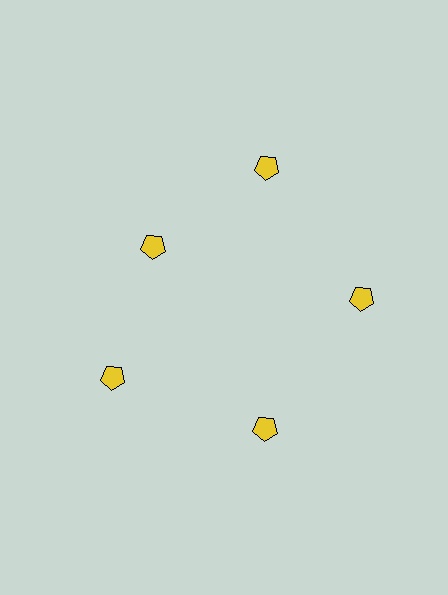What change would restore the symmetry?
The symmetry would be restored by moving it outward, back onto the ring so that all 5 pentagons sit at equal angles and equal distance from the center.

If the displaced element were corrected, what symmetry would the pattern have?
It would have 5-fold rotational symmetry — the pattern would map onto itself every 72 degrees.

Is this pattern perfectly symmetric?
No. The 5 yellow pentagons are arranged in a ring, but one element near the 10 o'clock position is pulled inward toward the center, breaking the 5-fold rotational symmetry.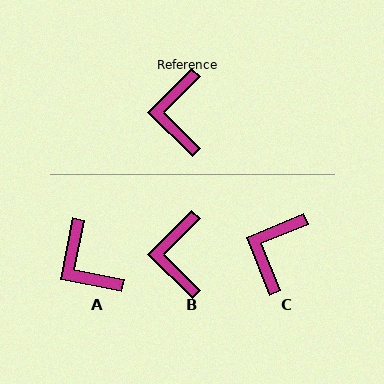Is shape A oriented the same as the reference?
No, it is off by about 34 degrees.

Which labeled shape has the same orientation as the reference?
B.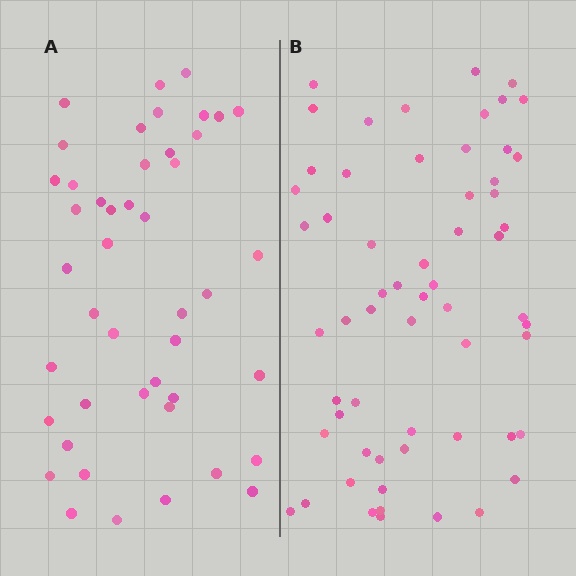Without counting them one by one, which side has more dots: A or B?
Region B (the right region) has more dots.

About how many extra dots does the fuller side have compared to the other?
Region B has approximately 15 more dots than region A.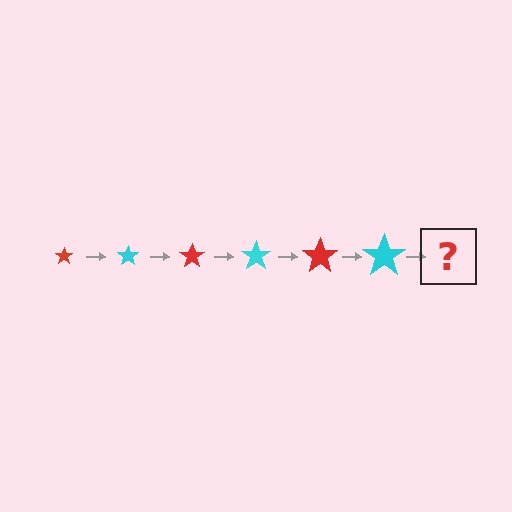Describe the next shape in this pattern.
It should be a red star, larger than the previous one.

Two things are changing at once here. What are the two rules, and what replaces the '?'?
The two rules are that the star grows larger each step and the color cycles through red and cyan. The '?' should be a red star, larger than the previous one.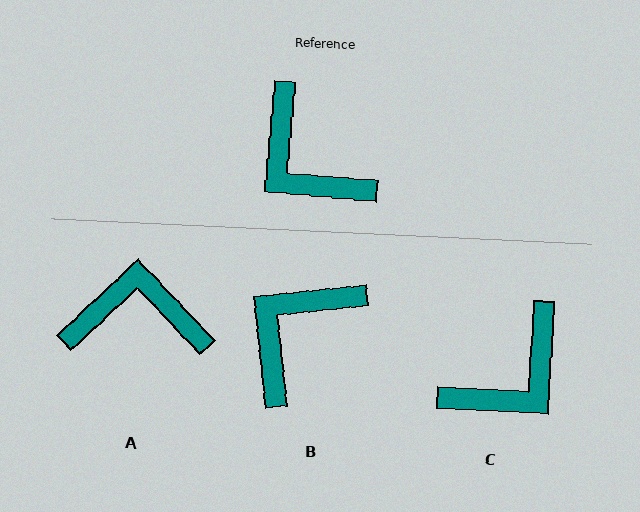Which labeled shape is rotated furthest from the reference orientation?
A, about 132 degrees away.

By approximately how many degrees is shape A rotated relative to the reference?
Approximately 132 degrees clockwise.